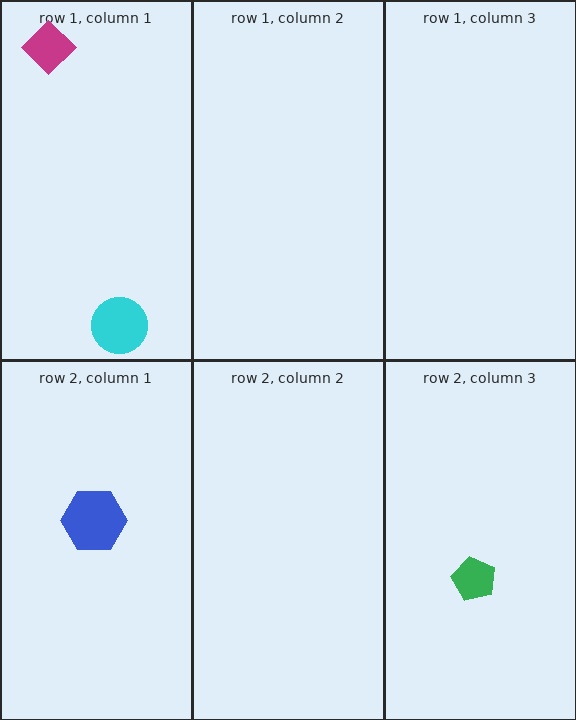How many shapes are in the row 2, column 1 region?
1.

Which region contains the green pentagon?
The row 2, column 3 region.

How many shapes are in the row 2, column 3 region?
1.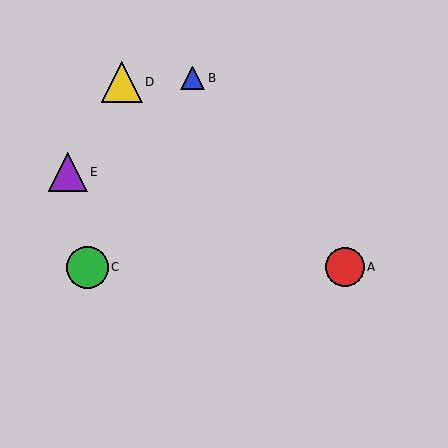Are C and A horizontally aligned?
Yes, both are at y≈267.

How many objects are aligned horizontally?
2 objects (A, C) are aligned horizontally.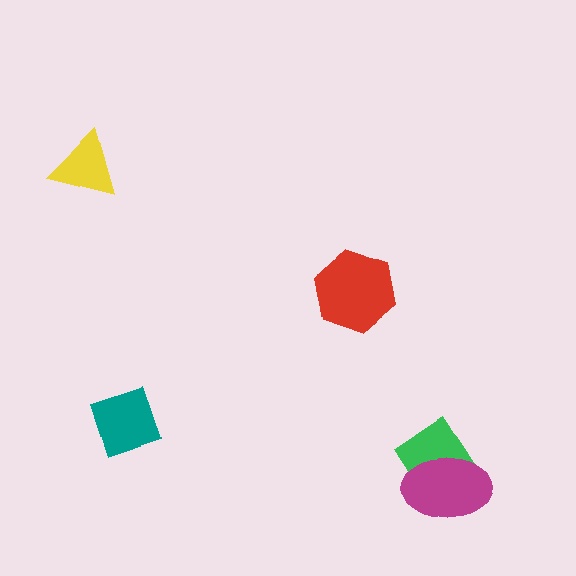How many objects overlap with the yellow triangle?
0 objects overlap with the yellow triangle.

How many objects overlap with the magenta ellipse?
1 object overlaps with the magenta ellipse.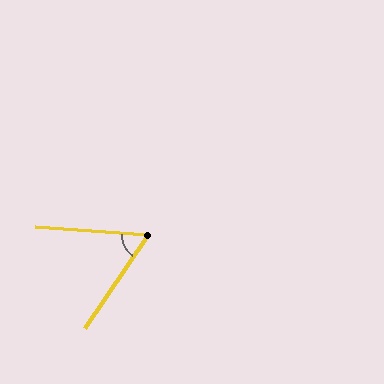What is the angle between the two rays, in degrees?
Approximately 60 degrees.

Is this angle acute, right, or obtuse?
It is acute.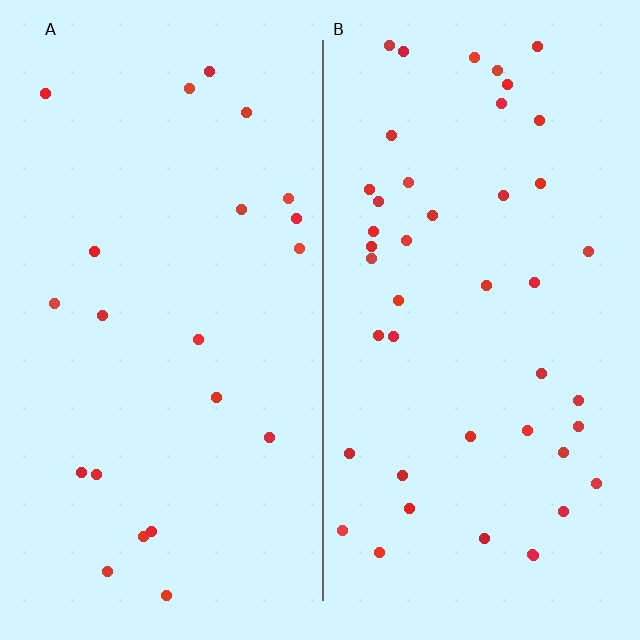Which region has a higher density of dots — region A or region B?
B (the right).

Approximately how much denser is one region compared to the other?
Approximately 2.1× — region B over region A.